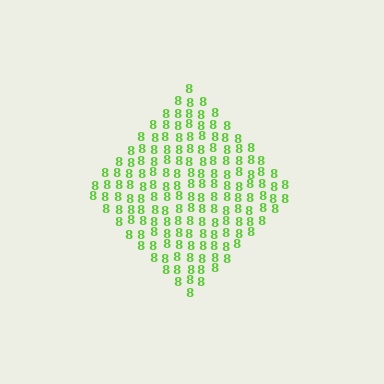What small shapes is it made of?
It is made of small digit 8's.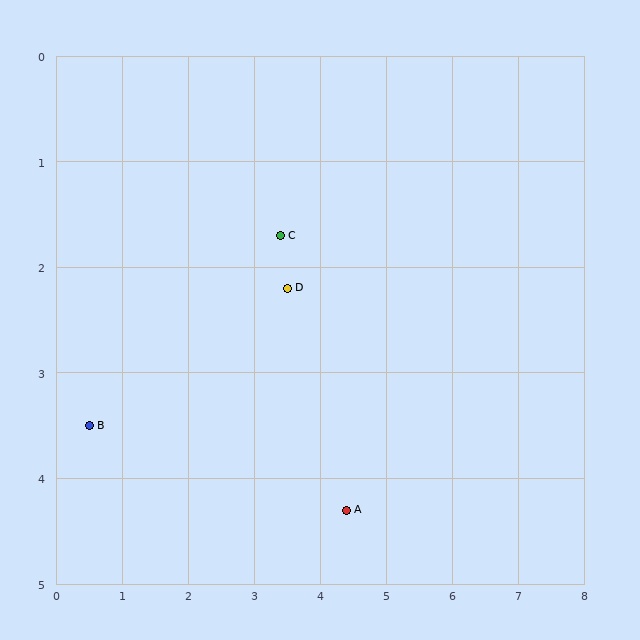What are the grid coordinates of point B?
Point B is at approximately (0.5, 3.5).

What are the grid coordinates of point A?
Point A is at approximately (4.4, 4.3).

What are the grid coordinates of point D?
Point D is at approximately (3.5, 2.2).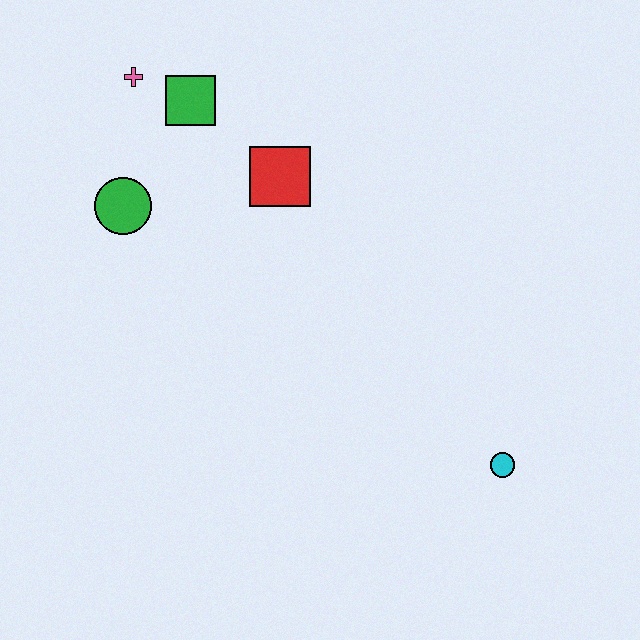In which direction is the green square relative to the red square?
The green square is to the left of the red square.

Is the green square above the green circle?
Yes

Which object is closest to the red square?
The green square is closest to the red square.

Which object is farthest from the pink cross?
The cyan circle is farthest from the pink cross.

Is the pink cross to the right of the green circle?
Yes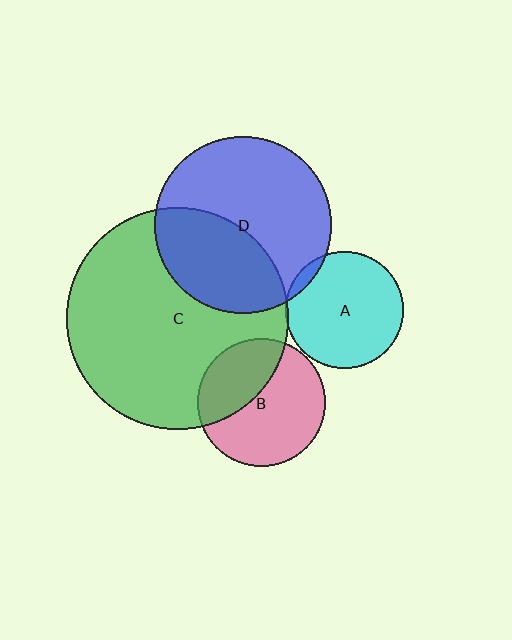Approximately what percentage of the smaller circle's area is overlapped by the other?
Approximately 40%.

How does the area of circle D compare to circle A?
Approximately 2.3 times.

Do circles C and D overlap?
Yes.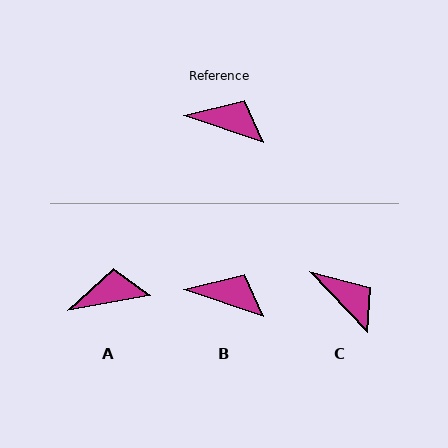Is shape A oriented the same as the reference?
No, it is off by about 29 degrees.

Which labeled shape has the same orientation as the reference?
B.